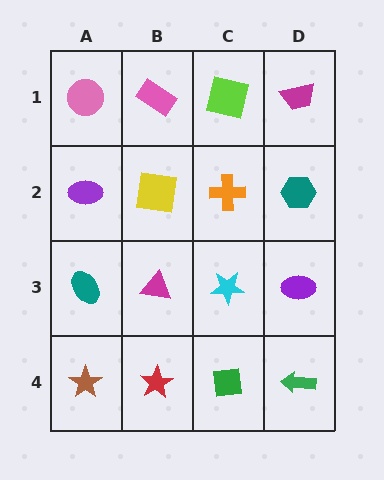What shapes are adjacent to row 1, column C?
An orange cross (row 2, column C), a pink rectangle (row 1, column B), a magenta trapezoid (row 1, column D).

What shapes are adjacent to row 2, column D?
A magenta trapezoid (row 1, column D), a purple ellipse (row 3, column D), an orange cross (row 2, column C).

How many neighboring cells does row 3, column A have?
3.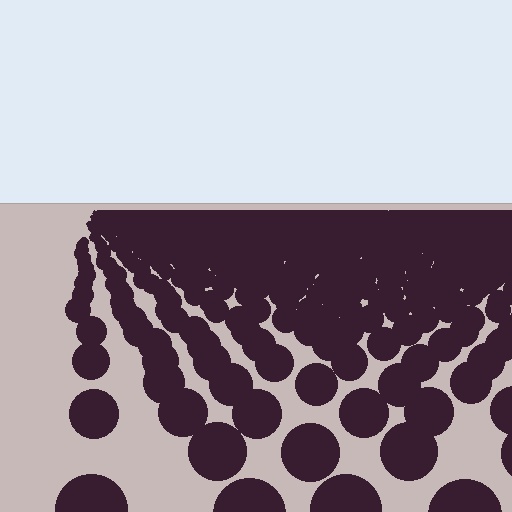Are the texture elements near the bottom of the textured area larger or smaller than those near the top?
Larger. Near the bottom, elements are closer to the viewer and appear at a bigger on-screen size.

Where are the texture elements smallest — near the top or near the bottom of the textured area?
Near the top.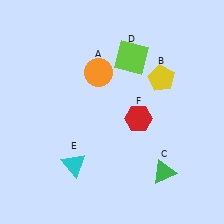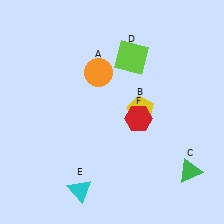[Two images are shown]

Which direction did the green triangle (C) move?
The green triangle (C) moved right.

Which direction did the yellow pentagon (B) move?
The yellow pentagon (B) moved down.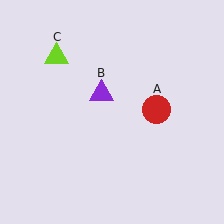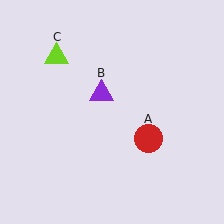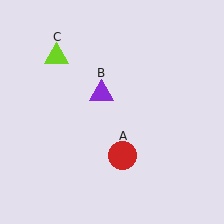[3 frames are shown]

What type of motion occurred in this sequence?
The red circle (object A) rotated clockwise around the center of the scene.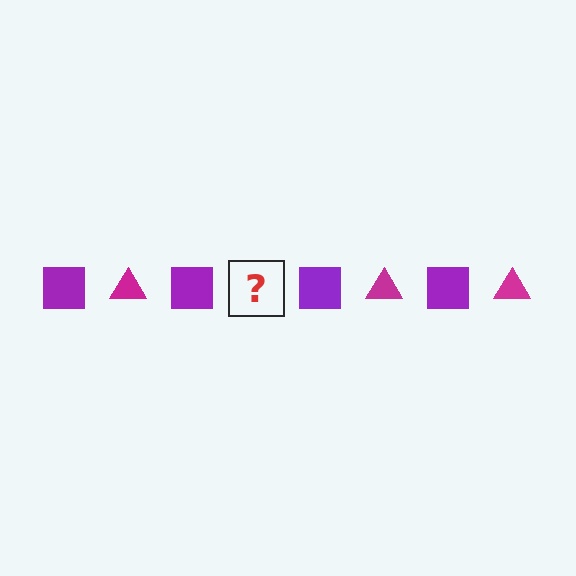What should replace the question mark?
The question mark should be replaced with a magenta triangle.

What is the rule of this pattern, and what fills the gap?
The rule is that the pattern alternates between purple square and magenta triangle. The gap should be filled with a magenta triangle.